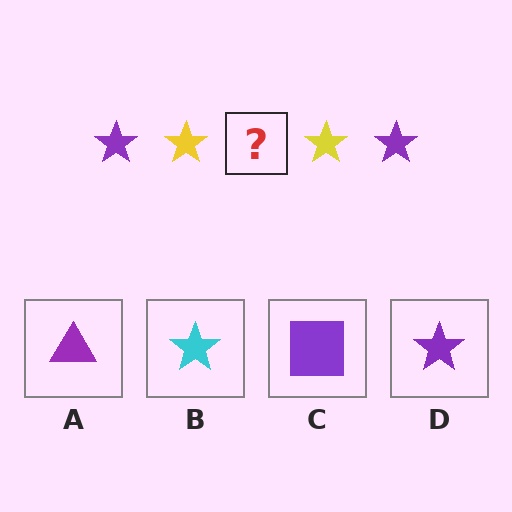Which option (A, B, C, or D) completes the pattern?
D.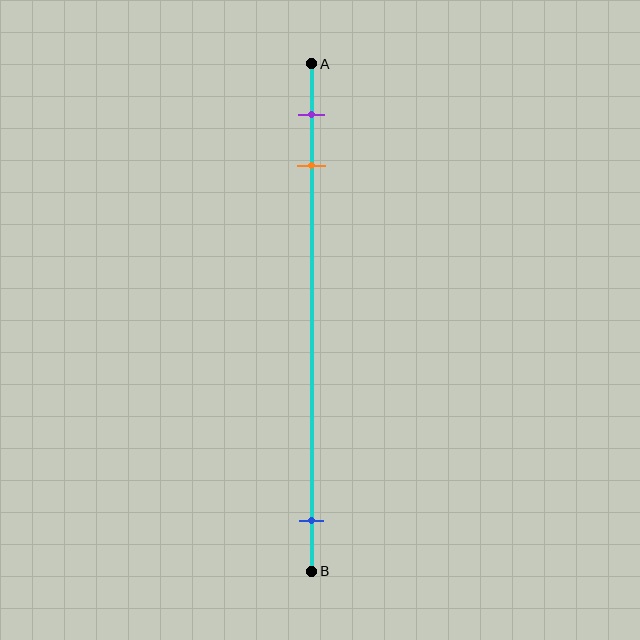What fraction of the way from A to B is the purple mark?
The purple mark is approximately 10% (0.1) of the way from A to B.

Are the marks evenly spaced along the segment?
No, the marks are not evenly spaced.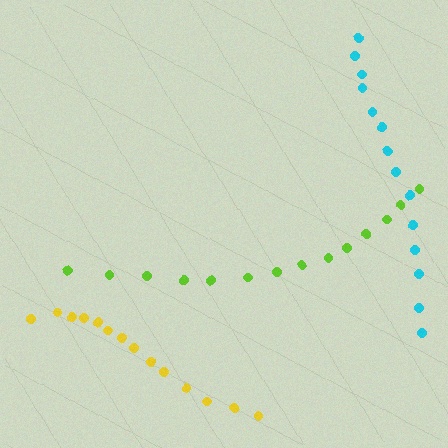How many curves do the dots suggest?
There are 3 distinct paths.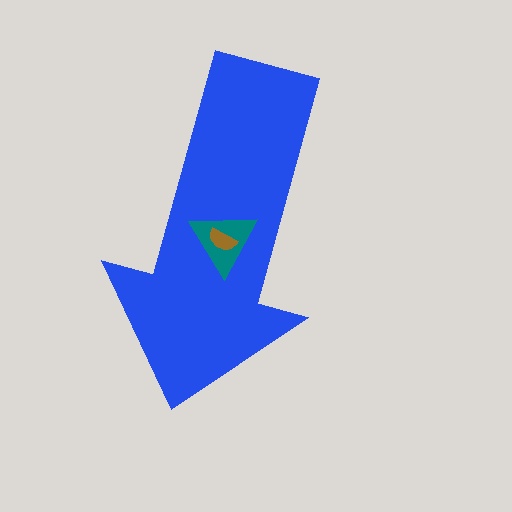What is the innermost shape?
The brown semicircle.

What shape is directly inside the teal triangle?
The brown semicircle.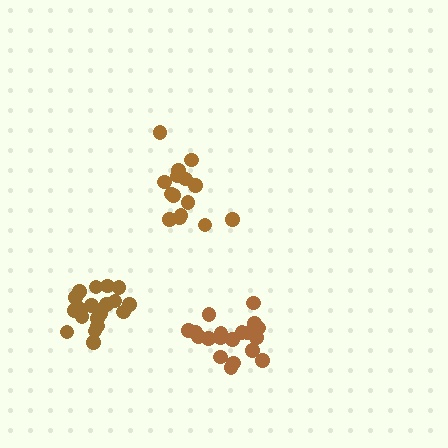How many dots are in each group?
Group 1: 19 dots, Group 2: 15 dots, Group 3: 19 dots (53 total).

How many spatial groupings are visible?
There are 3 spatial groupings.